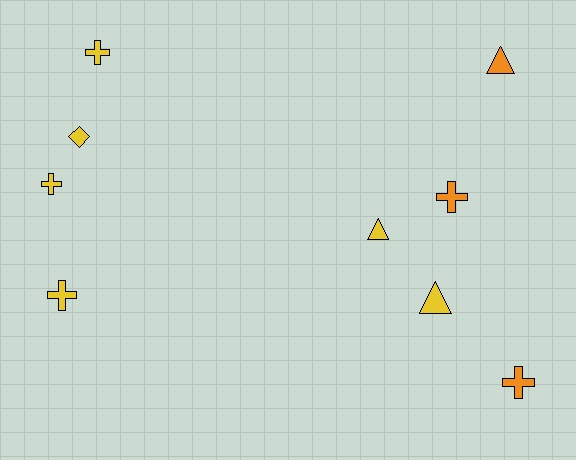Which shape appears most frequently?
Cross, with 5 objects.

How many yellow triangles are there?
There are 2 yellow triangles.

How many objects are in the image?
There are 9 objects.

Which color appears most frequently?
Yellow, with 6 objects.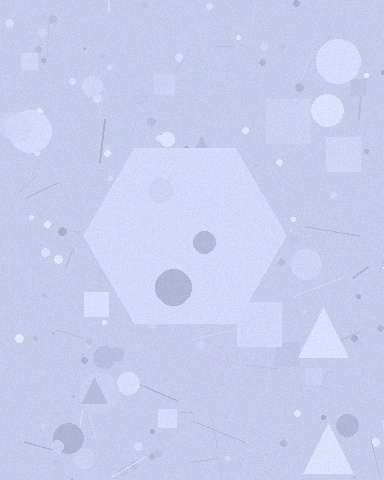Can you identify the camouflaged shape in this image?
The camouflaged shape is a hexagon.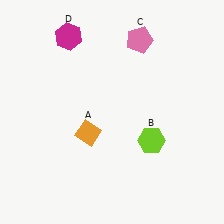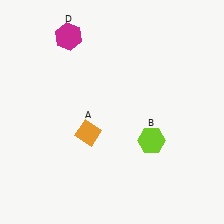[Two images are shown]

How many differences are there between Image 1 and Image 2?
There is 1 difference between the two images.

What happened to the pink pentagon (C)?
The pink pentagon (C) was removed in Image 2. It was in the top-right area of Image 1.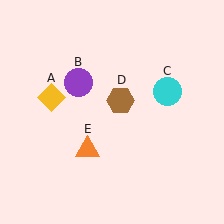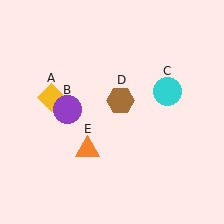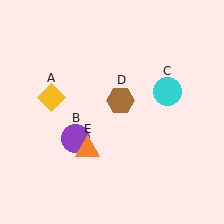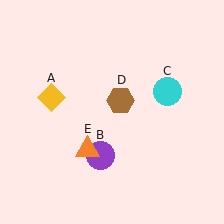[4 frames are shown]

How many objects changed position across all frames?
1 object changed position: purple circle (object B).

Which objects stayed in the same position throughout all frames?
Yellow diamond (object A) and cyan circle (object C) and brown hexagon (object D) and orange triangle (object E) remained stationary.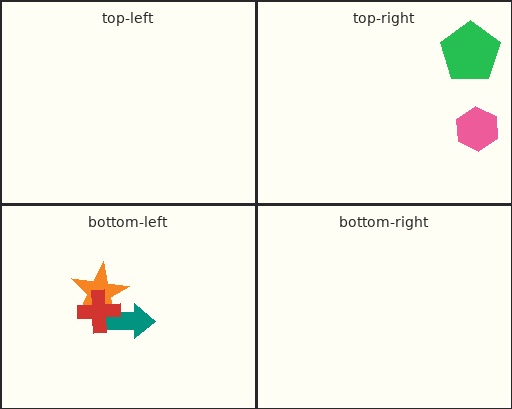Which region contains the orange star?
The bottom-left region.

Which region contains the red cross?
The bottom-left region.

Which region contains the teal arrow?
The bottom-left region.